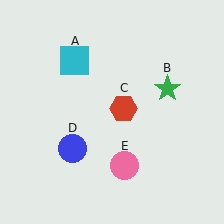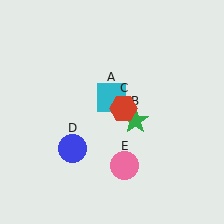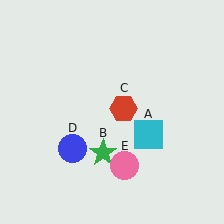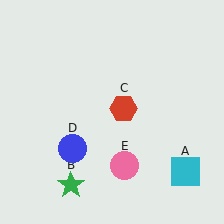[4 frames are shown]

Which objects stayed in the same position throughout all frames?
Red hexagon (object C) and blue circle (object D) and pink circle (object E) remained stationary.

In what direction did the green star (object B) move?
The green star (object B) moved down and to the left.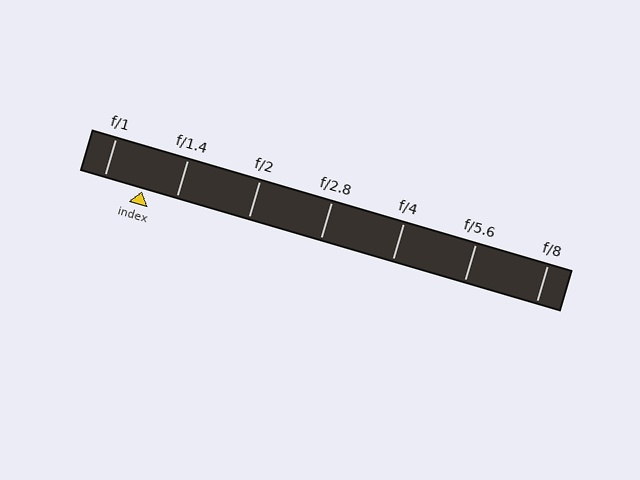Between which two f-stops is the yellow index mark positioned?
The index mark is between f/1 and f/1.4.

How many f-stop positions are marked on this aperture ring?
There are 7 f-stop positions marked.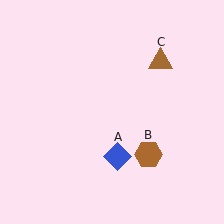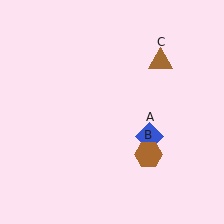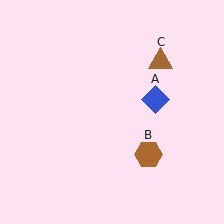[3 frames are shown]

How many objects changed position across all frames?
1 object changed position: blue diamond (object A).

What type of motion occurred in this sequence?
The blue diamond (object A) rotated counterclockwise around the center of the scene.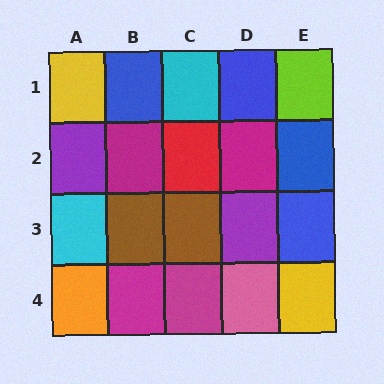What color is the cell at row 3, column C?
Brown.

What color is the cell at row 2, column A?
Purple.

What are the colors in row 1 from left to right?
Yellow, blue, cyan, blue, lime.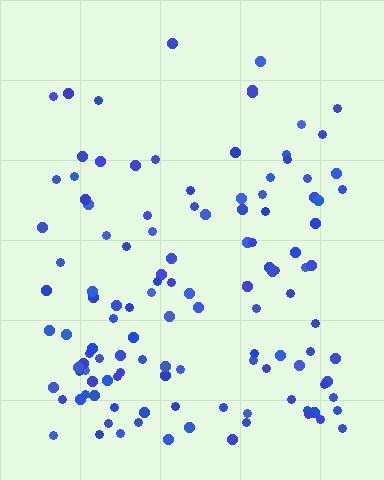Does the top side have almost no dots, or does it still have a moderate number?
Still a moderate number, just noticeably fewer than the bottom.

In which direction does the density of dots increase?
From top to bottom, with the bottom side densest.